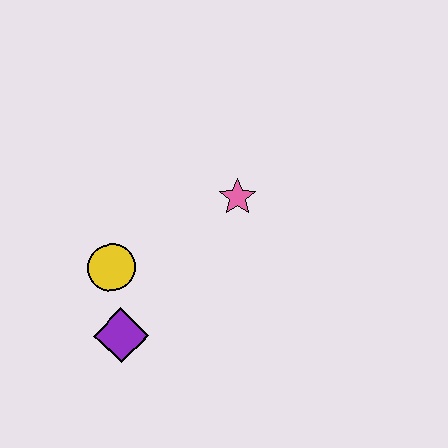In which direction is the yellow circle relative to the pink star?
The yellow circle is to the left of the pink star.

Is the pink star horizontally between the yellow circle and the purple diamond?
No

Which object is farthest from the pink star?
The purple diamond is farthest from the pink star.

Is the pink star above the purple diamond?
Yes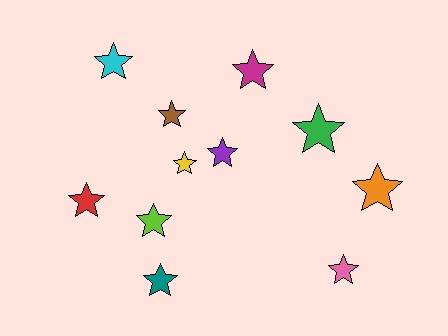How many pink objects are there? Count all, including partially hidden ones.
There is 1 pink object.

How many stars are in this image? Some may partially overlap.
There are 11 stars.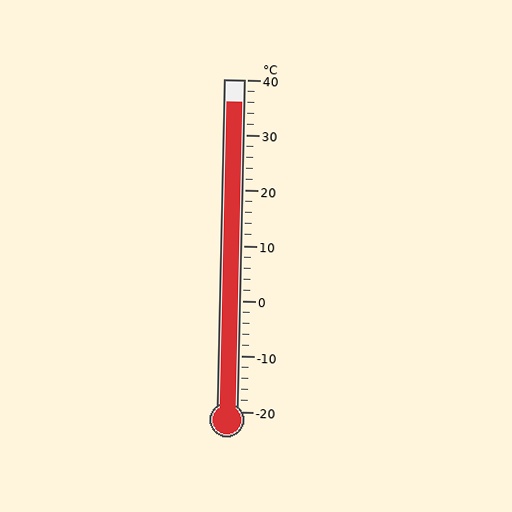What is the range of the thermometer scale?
The thermometer scale ranges from -20°C to 40°C.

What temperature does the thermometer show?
The thermometer shows approximately 36°C.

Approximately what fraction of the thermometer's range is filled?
The thermometer is filled to approximately 95% of its range.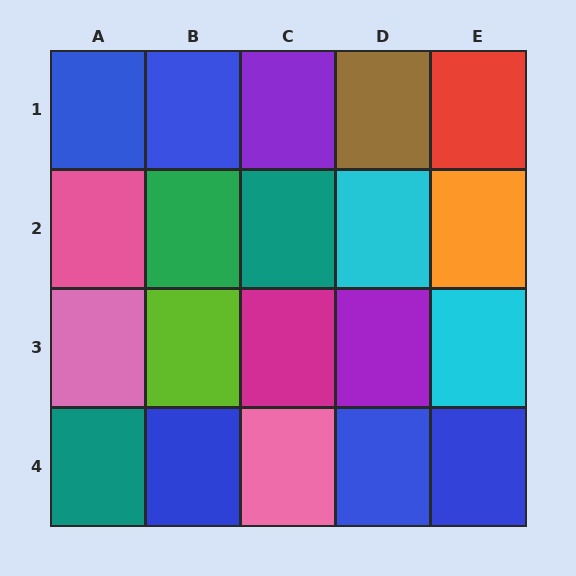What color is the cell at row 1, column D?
Brown.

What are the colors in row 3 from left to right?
Pink, lime, magenta, purple, cyan.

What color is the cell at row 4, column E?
Blue.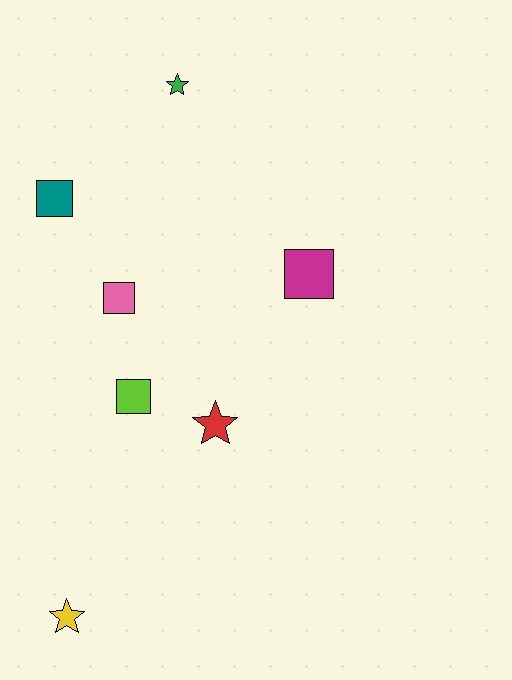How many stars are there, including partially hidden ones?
There are 3 stars.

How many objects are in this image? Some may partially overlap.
There are 7 objects.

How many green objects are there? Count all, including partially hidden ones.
There is 1 green object.